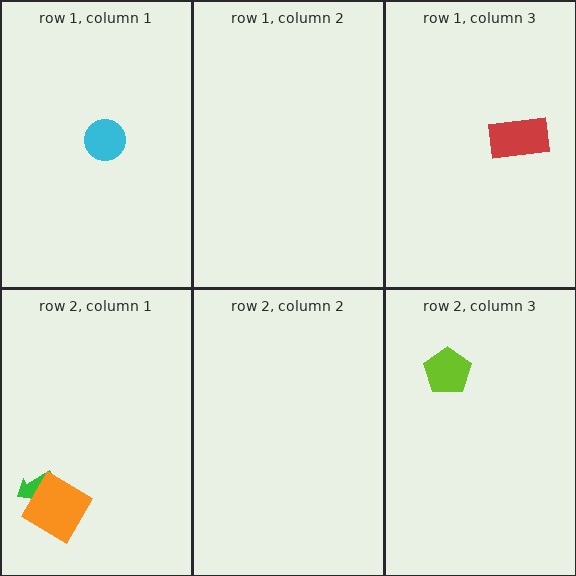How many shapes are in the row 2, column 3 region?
1.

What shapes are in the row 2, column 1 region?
The green arrow, the orange diamond.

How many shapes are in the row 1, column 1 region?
1.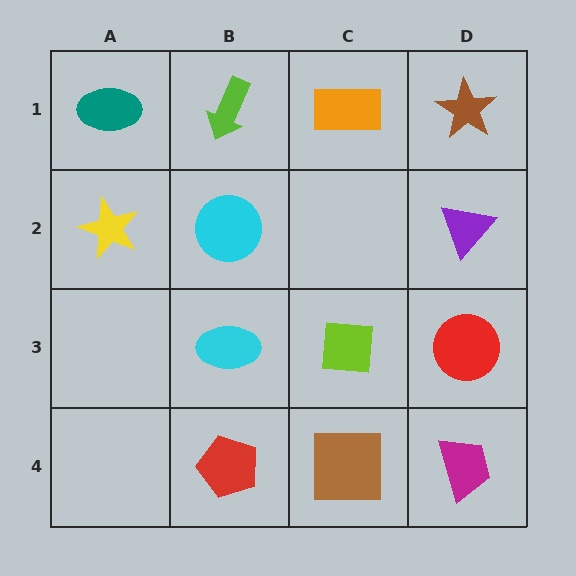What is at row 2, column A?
A yellow star.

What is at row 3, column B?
A cyan ellipse.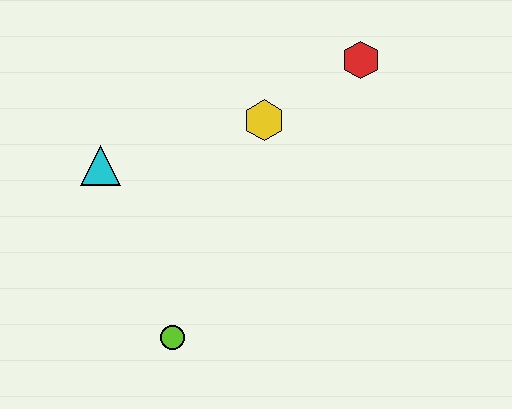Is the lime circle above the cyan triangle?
No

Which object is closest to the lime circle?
The cyan triangle is closest to the lime circle.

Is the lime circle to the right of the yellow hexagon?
No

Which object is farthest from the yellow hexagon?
The lime circle is farthest from the yellow hexagon.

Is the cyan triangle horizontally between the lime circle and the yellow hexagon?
No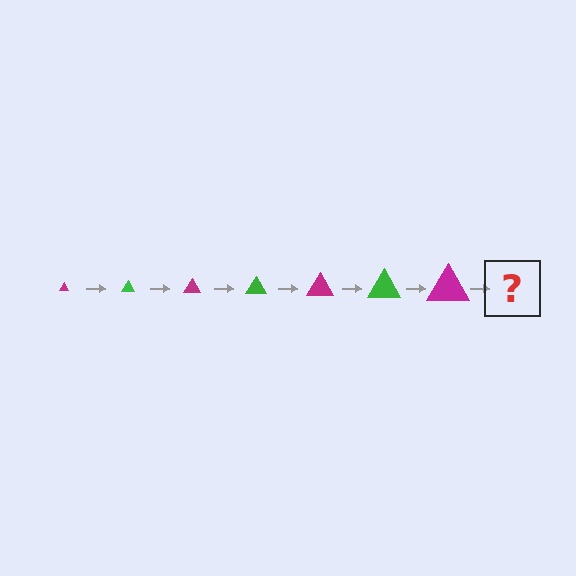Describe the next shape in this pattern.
It should be a green triangle, larger than the previous one.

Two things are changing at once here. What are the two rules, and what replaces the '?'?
The two rules are that the triangle grows larger each step and the color cycles through magenta and green. The '?' should be a green triangle, larger than the previous one.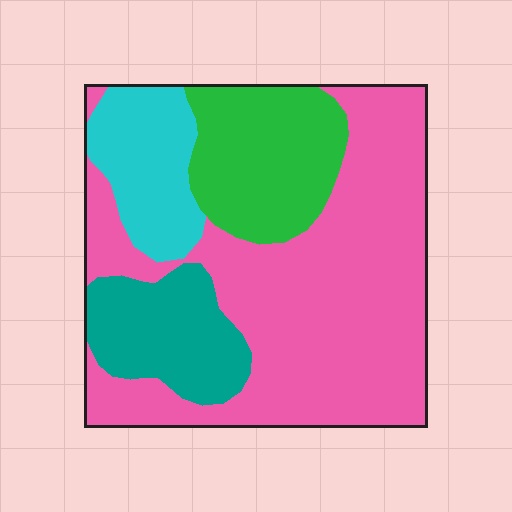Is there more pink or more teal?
Pink.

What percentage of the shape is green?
Green takes up between a sixth and a third of the shape.